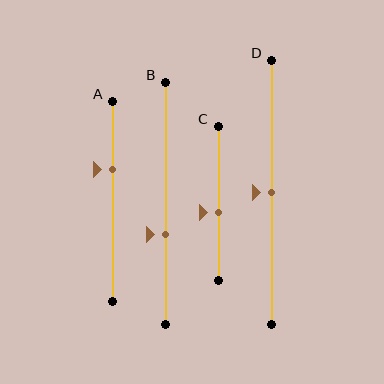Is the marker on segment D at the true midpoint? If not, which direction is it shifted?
Yes, the marker on segment D is at the true midpoint.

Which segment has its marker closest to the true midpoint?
Segment D has its marker closest to the true midpoint.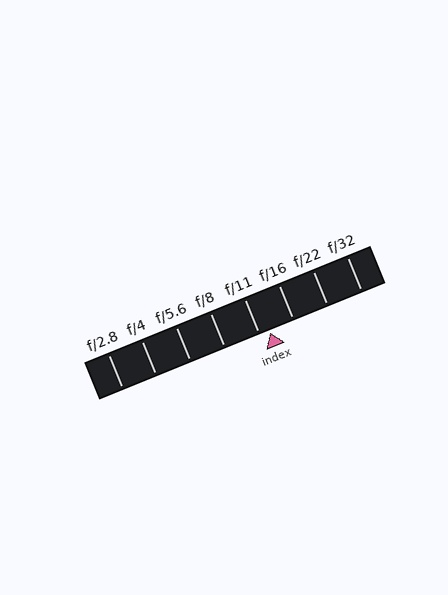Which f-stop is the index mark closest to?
The index mark is closest to f/11.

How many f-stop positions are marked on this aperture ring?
There are 8 f-stop positions marked.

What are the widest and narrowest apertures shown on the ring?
The widest aperture shown is f/2.8 and the narrowest is f/32.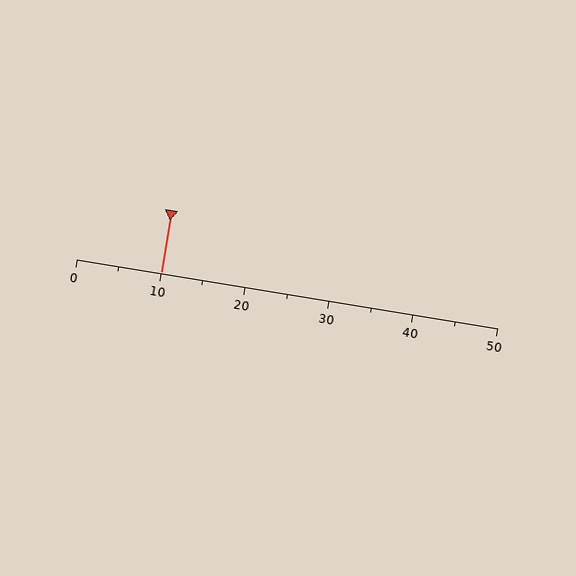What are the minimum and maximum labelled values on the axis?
The axis runs from 0 to 50.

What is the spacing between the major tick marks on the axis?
The major ticks are spaced 10 apart.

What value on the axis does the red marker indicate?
The marker indicates approximately 10.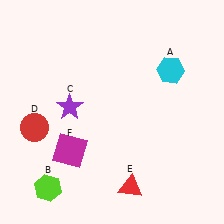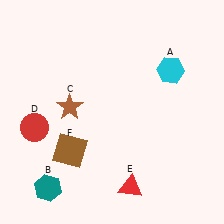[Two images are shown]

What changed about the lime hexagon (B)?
In Image 1, B is lime. In Image 2, it changed to teal.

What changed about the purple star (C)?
In Image 1, C is purple. In Image 2, it changed to brown.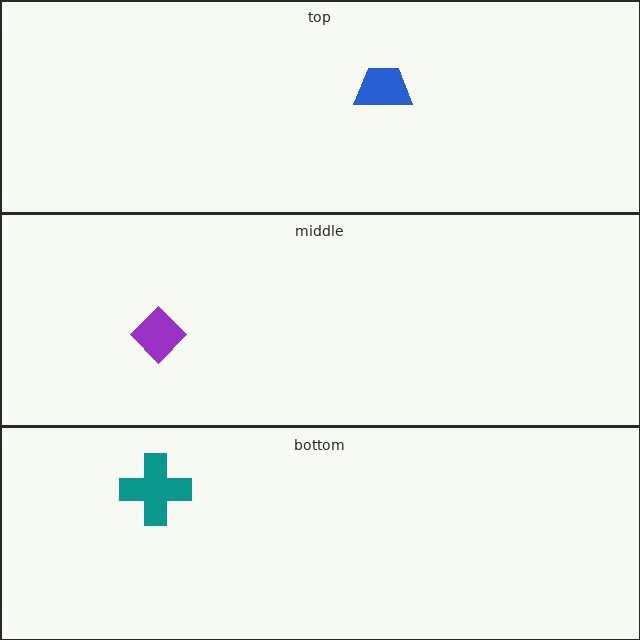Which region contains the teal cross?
The bottom region.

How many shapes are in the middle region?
1.